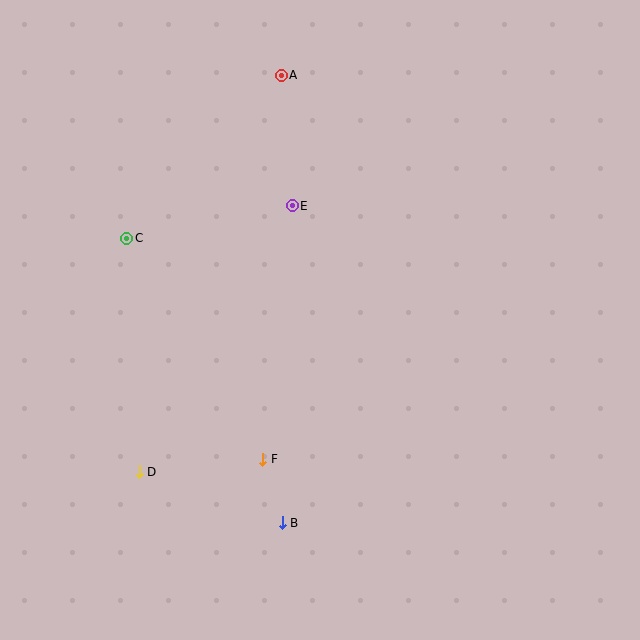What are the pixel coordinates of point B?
Point B is at (282, 523).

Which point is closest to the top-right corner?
Point A is closest to the top-right corner.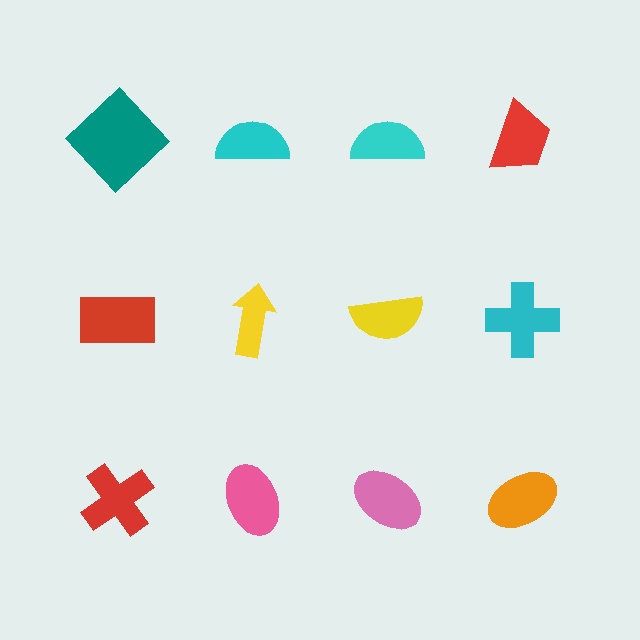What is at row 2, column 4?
A cyan cross.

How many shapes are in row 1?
4 shapes.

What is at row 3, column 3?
A pink ellipse.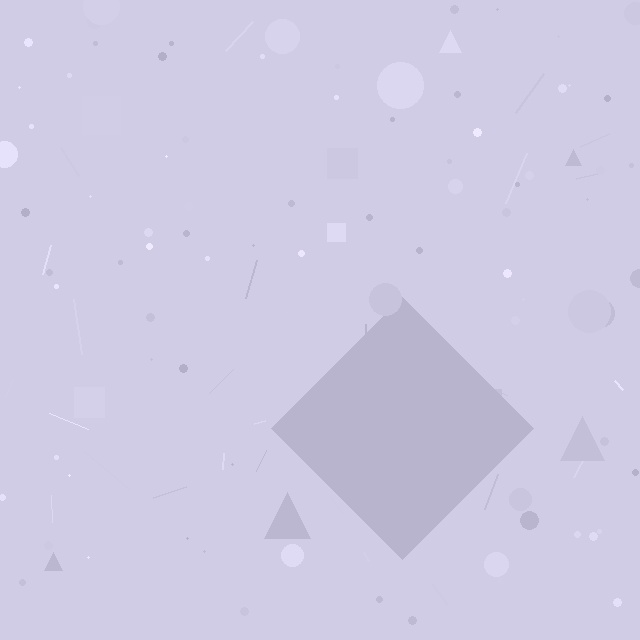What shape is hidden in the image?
A diamond is hidden in the image.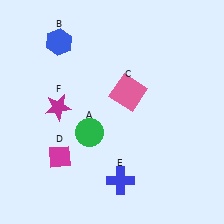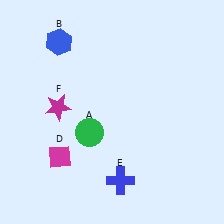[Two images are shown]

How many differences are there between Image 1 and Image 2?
There is 1 difference between the two images.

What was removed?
The pink square (C) was removed in Image 2.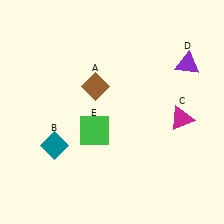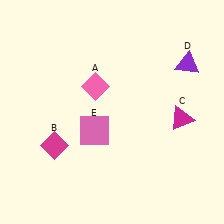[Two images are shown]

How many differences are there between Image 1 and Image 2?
There are 3 differences between the two images.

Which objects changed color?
A changed from brown to pink. B changed from teal to magenta. E changed from green to pink.